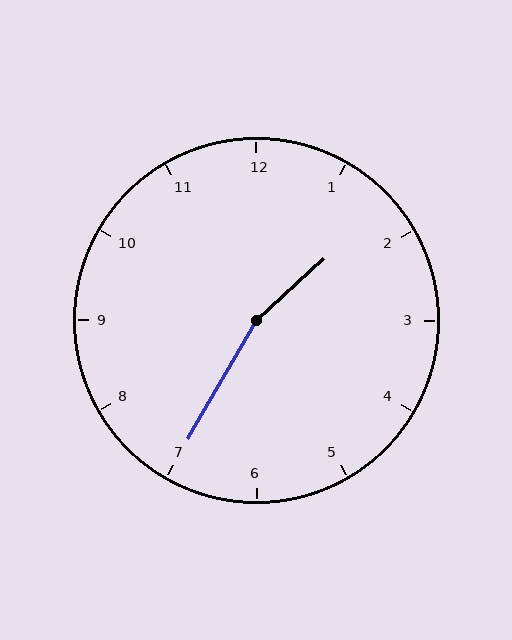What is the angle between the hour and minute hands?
Approximately 162 degrees.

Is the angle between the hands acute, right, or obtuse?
It is obtuse.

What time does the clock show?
1:35.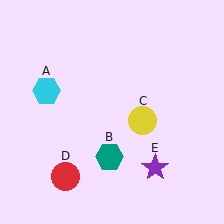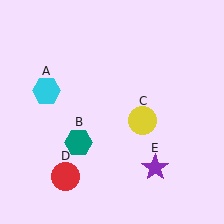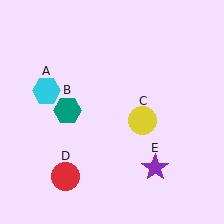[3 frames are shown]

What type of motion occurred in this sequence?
The teal hexagon (object B) rotated clockwise around the center of the scene.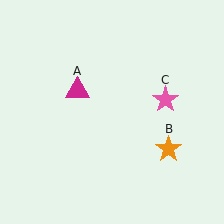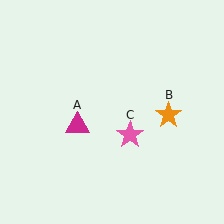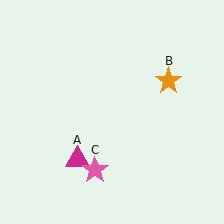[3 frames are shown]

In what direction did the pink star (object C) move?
The pink star (object C) moved down and to the left.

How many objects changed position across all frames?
3 objects changed position: magenta triangle (object A), orange star (object B), pink star (object C).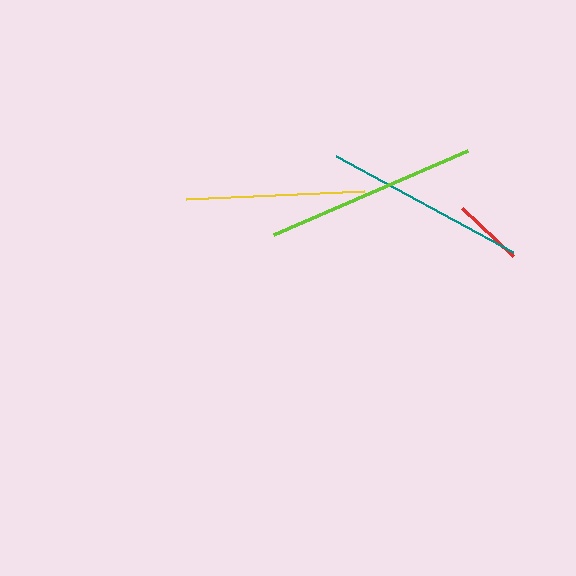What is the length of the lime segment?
The lime segment is approximately 211 pixels long.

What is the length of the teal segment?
The teal segment is approximately 201 pixels long.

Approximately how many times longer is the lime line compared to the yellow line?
The lime line is approximately 1.2 times the length of the yellow line.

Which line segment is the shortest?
The red line is the shortest at approximately 70 pixels.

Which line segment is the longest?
The lime line is the longest at approximately 211 pixels.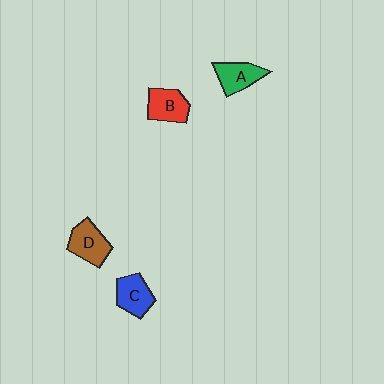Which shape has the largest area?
Shape D (brown).